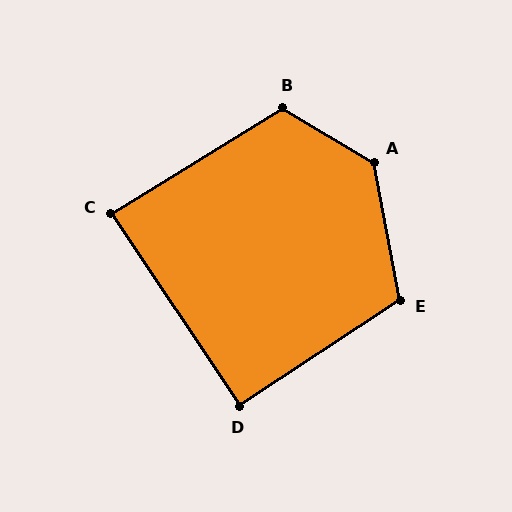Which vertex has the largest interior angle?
A, at approximately 131 degrees.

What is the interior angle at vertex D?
Approximately 91 degrees (approximately right).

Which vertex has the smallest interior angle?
C, at approximately 88 degrees.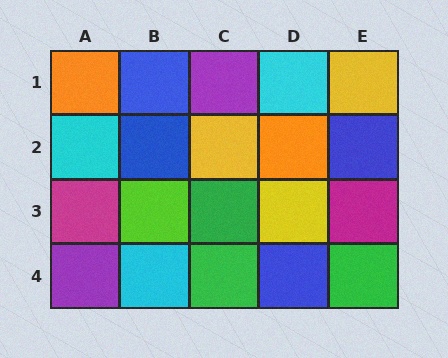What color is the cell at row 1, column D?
Cyan.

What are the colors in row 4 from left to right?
Purple, cyan, green, blue, green.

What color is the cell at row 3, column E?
Magenta.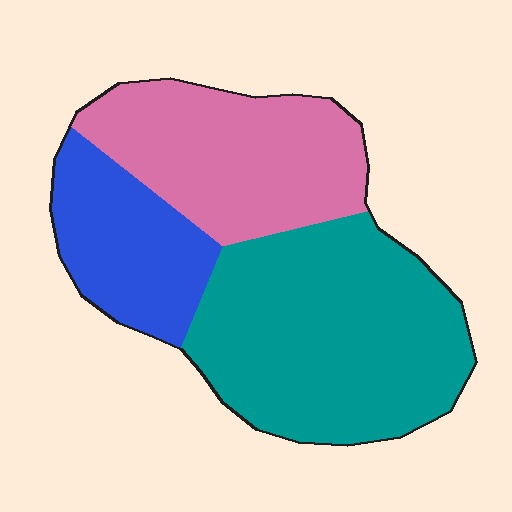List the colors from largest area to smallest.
From largest to smallest: teal, pink, blue.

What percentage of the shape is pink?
Pink takes up between a quarter and a half of the shape.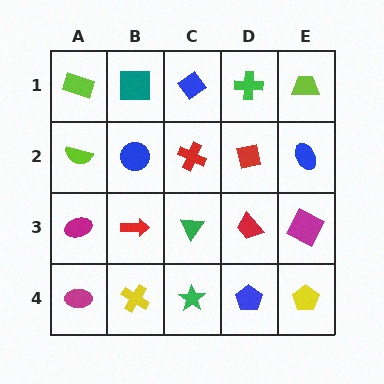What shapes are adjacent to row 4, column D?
A red trapezoid (row 3, column D), a green star (row 4, column C), a yellow pentagon (row 4, column E).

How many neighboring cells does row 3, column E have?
3.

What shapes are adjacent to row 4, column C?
A green triangle (row 3, column C), a yellow cross (row 4, column B), a blue pentagon (row 4, column D).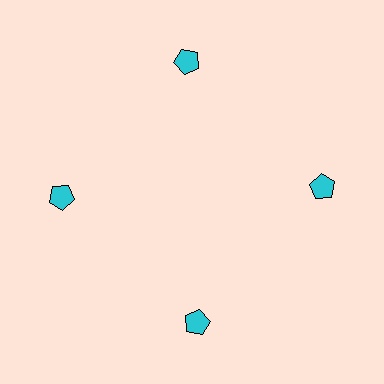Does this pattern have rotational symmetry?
Yes, this pattern has 4-fold rotational symmetry. It looks the same after rotating 90 degrees around the center.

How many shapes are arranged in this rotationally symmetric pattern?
There are 4 shapes, arranged in 4 groups of 1.